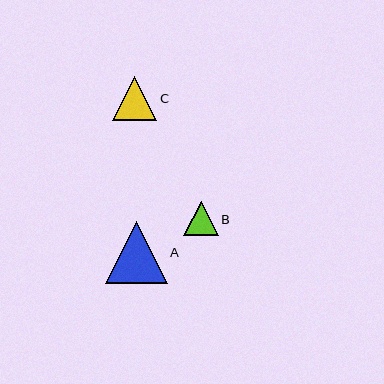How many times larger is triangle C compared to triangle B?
Triangle C is approximately 1.3 times the size of triangle B.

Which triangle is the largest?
Triangle A is the largest with a size of approximately 62 pixels.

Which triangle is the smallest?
Triangle B is the smallest with a size of approximately 34 pixels.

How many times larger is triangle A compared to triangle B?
Triangle A is approximately 1.8 times the size of triangle B.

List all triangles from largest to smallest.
From largest to smallest: A, C, B.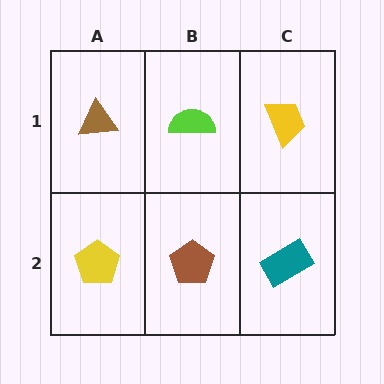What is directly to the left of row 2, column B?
A yellow pentagon.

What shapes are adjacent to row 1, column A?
A yellow pentagon (row 2, column A), a lime semicircle (row 1, column B).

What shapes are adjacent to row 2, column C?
A yellow trapezoid (row 1, column C), a brown pentagon (row 2, column B).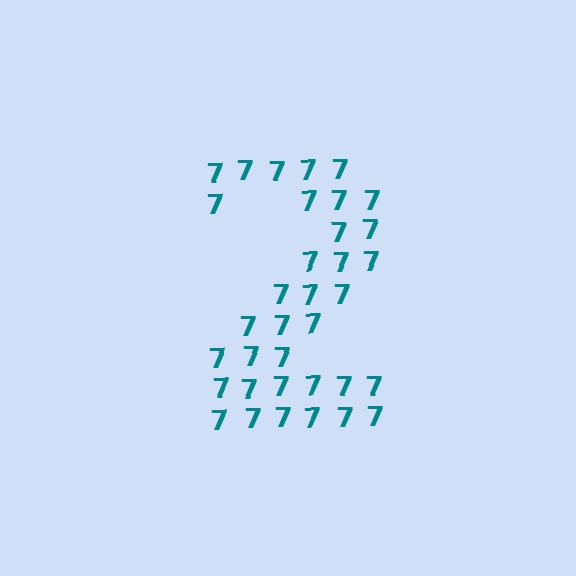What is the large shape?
The large shape is the digit 2.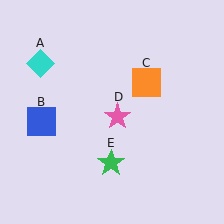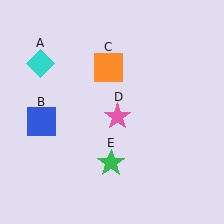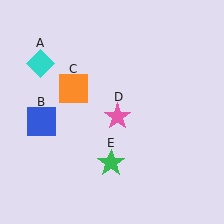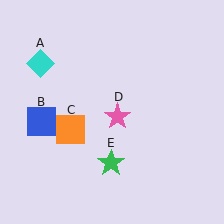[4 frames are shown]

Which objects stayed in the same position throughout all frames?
Cyan diamond (object A) and blue square (object B) and pink star (object D) and green star (object E) remained stationary.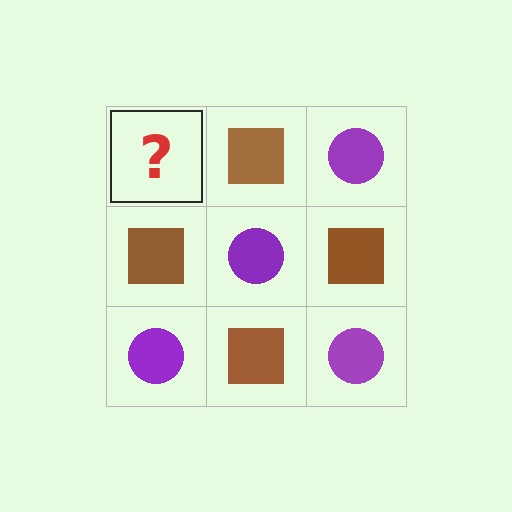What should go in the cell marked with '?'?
The missing cell should contain a purple circle.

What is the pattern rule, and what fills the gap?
The rule is that it alternates purple circle and brown square in a checkerboard pattern. The gap should be filled with a purple circle.